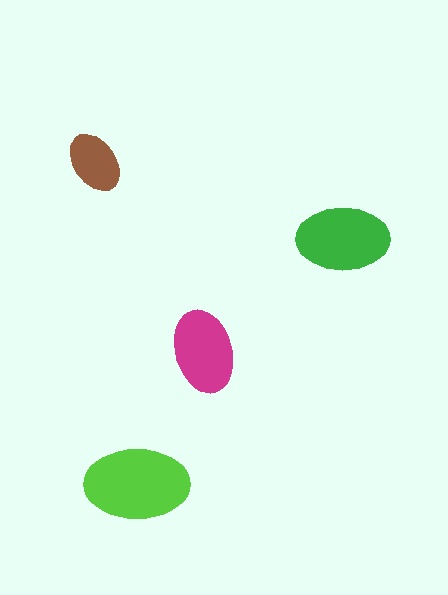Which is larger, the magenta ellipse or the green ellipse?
The green one.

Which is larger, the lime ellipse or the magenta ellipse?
The lime one.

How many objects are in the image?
There are 4 objects in the image.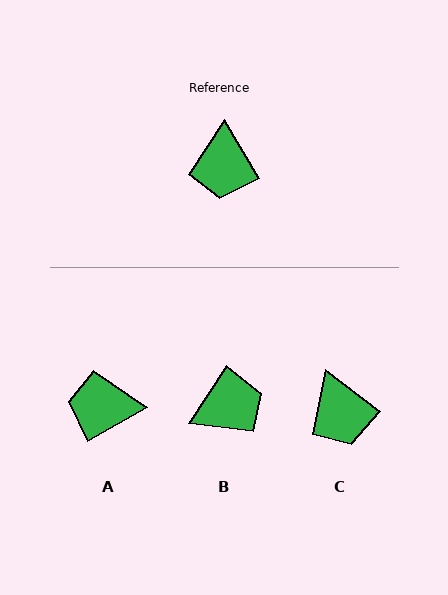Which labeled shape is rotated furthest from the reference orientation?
B, about 115 degrees away.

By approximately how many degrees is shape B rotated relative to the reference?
Approximately 115 degrees counter-clockwise.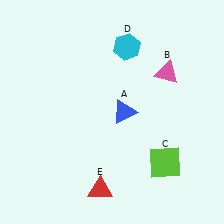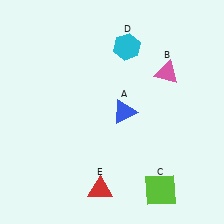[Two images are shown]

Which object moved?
The lime square (C) moved down.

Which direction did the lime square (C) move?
The lime square (C) moved down.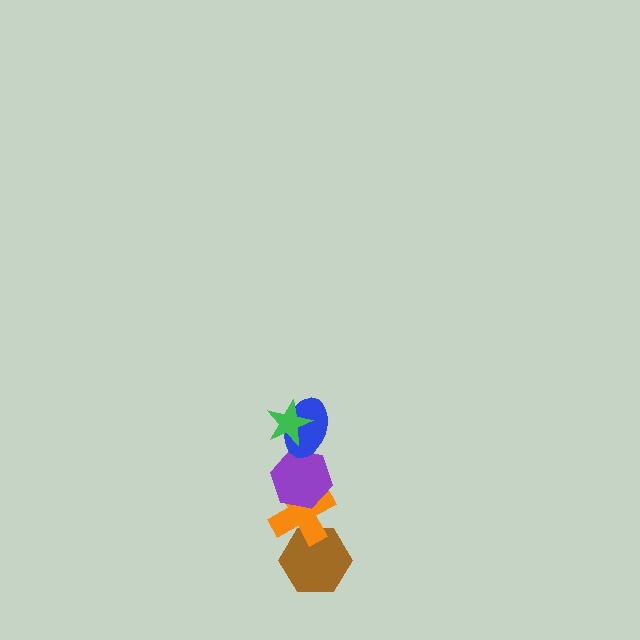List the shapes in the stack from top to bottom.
From top to bottom: the green star, the blue ellipse, the purple hexagon, the orange cross, the brown hexagon.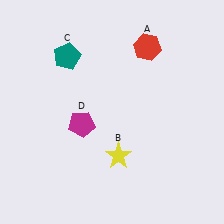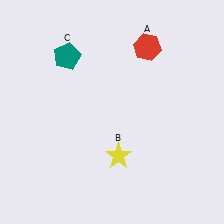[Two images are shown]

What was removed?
The magenta pentagon (D) was removed in Image 2.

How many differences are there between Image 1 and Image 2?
There is 1 difference between the two images.